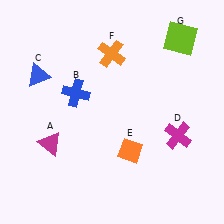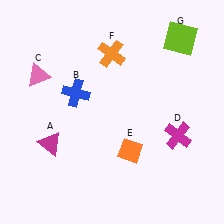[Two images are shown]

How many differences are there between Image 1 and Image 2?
There is 1 difference between the two images.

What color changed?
The triangle (C) changed from blue in Image 1 to pink in Image 2.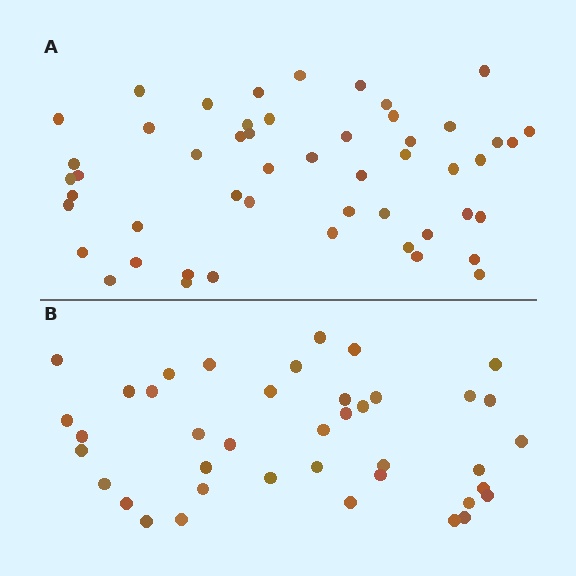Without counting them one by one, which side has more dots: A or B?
Region A (the top region) has more dots.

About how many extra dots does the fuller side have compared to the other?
Region A has roughly 12 or so more dots than region B.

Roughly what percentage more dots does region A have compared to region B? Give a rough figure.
About 30% more.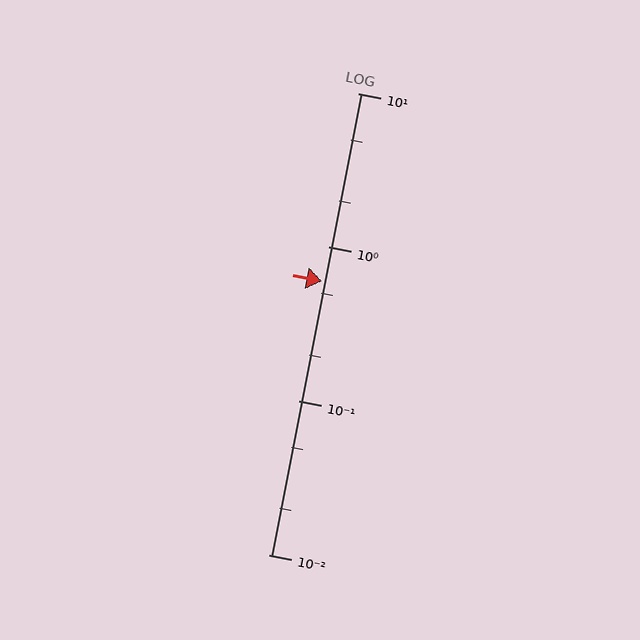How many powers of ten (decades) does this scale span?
The scale spans 3 decades, from 0.01 to 10.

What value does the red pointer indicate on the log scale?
The pointer indicates approximately 0.6.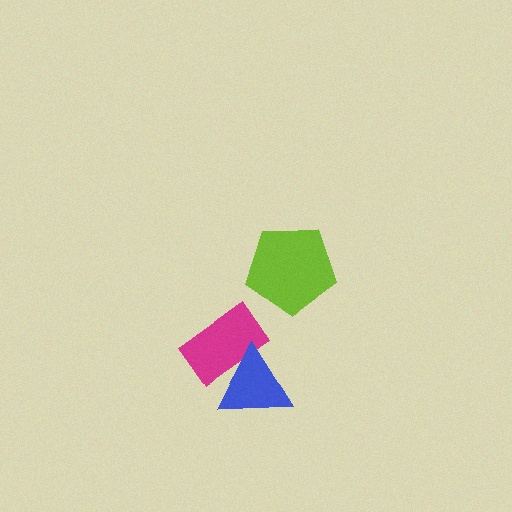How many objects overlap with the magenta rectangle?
1 object overlaps with the magenta rectangle.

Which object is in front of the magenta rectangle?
The blue triangle is in front of the magenta rectangle.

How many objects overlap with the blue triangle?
1 object overlaps with the blue triangle.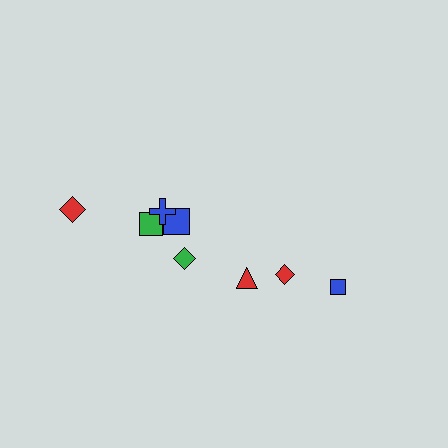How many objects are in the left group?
There are 5 objects.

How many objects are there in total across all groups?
There are 8 objects.